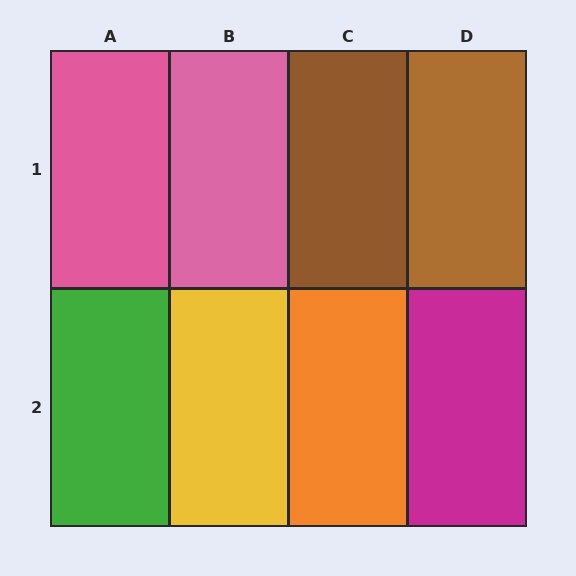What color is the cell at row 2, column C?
Orange.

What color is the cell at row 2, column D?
Magenta.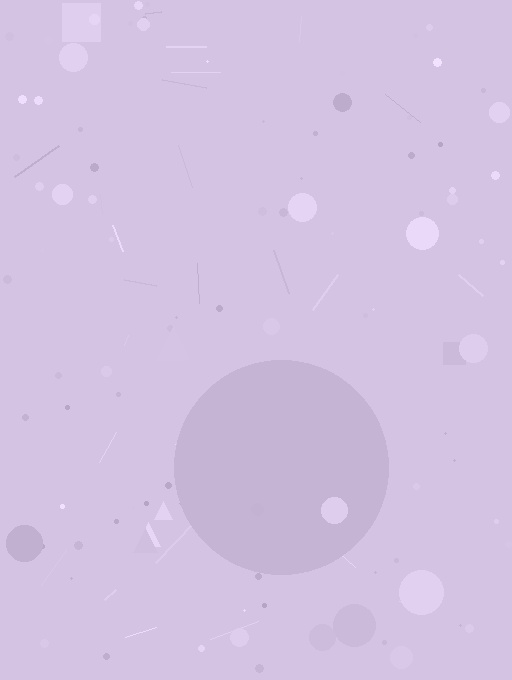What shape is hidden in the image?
A circle is hidden in the image.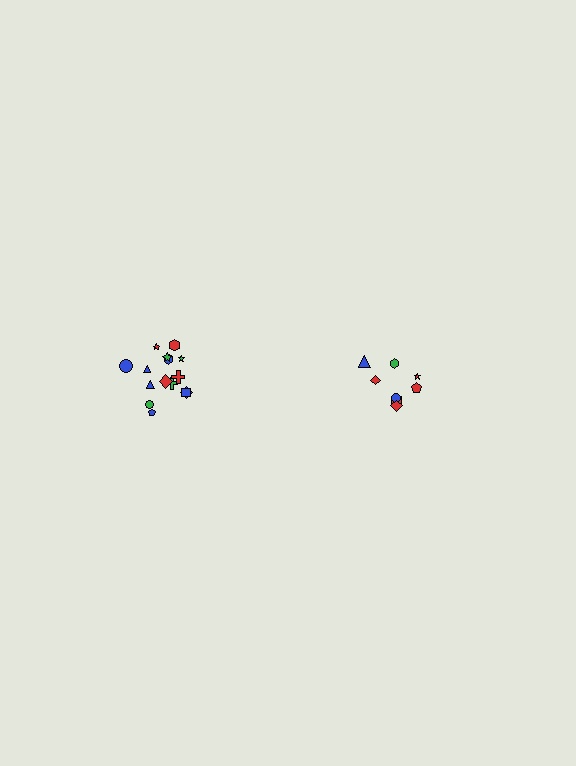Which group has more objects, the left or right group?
The left group.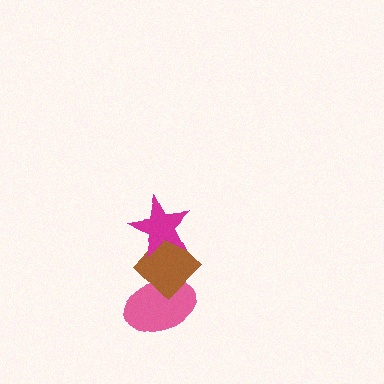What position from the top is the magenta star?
The magenta star is 1st from the top.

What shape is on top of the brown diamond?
The magenta star is on top of the brown diamond.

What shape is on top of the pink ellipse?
The brown diamond is on top of the pink ellipse.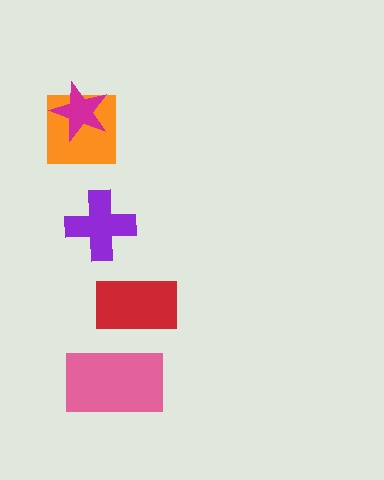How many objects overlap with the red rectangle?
0 objects overlap with the red rectangle.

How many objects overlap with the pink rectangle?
0 objects overlap with the pink rectangle.